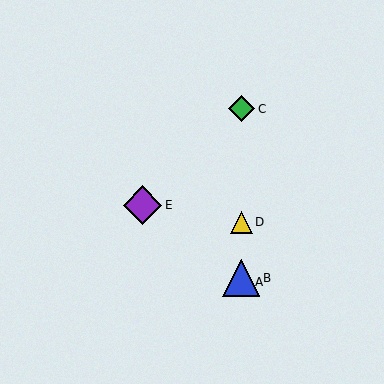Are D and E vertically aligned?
No, D is at x≈241 and E is at x≈142.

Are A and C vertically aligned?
Yes, both are at x≈241.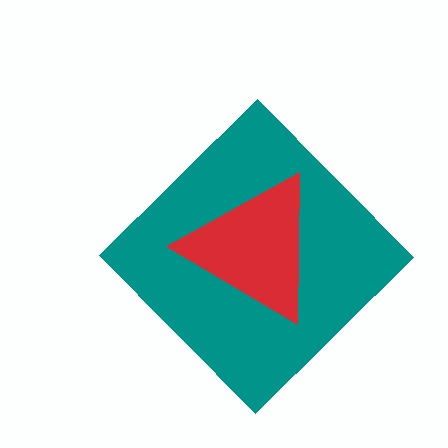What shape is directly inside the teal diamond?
The red triangle.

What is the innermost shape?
The red triangle.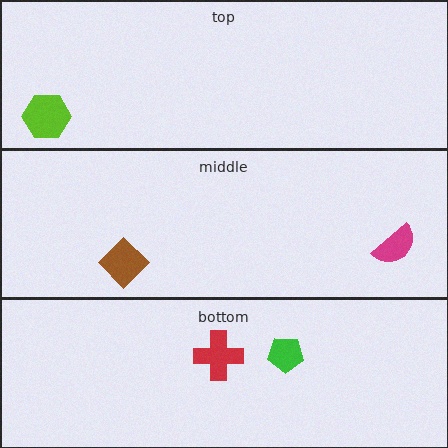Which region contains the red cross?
The bottom region.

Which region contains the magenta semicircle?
The middle region.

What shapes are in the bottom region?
The green pentagon, the red cross.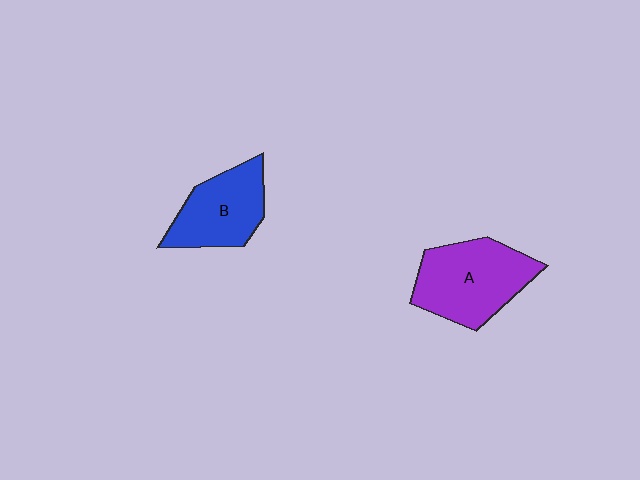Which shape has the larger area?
Shape A (purple).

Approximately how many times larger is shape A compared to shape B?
Approximately 1.3 times.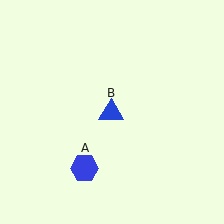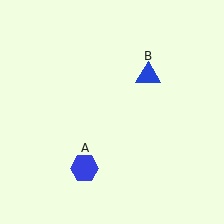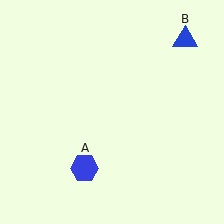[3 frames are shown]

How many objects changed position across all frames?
1 object changed position: blue triangle (object B).